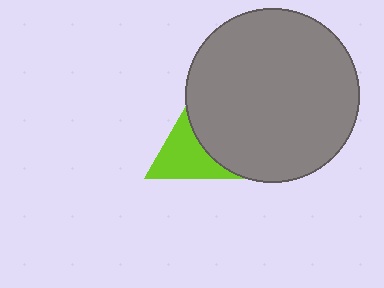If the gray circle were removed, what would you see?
You would see the complete lime triangle.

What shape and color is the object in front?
The object in front is a gray circle.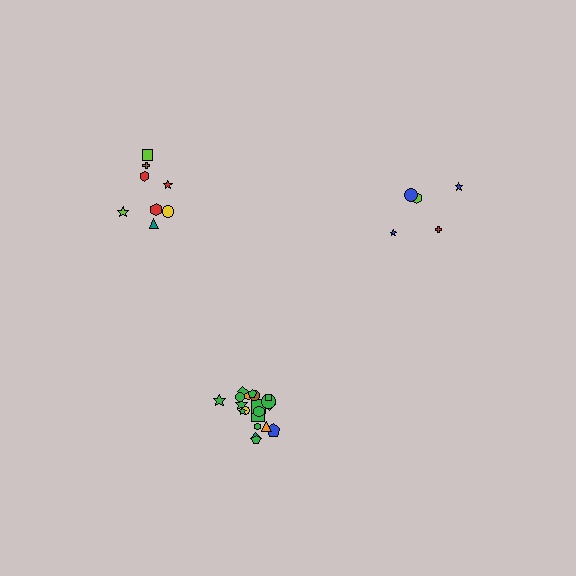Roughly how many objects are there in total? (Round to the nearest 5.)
Roughly 35 objects in total.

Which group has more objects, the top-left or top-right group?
The top-left group.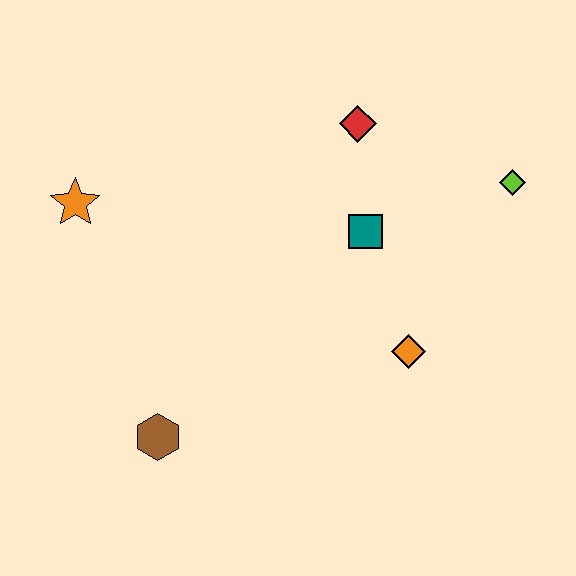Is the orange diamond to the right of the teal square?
Yes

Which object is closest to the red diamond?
The teal square is closest to the red diamond.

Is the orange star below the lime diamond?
Yes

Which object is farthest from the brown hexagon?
The lime diamond is farthest from the brown hexagon.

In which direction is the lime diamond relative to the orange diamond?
The lime diamond is above the orange diamond.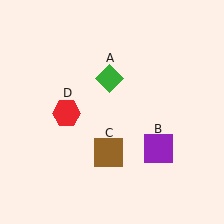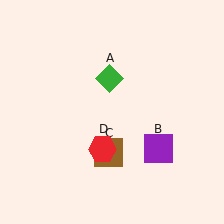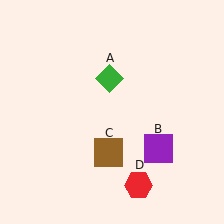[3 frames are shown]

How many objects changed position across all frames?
1 object changed position: red hexagon (object D).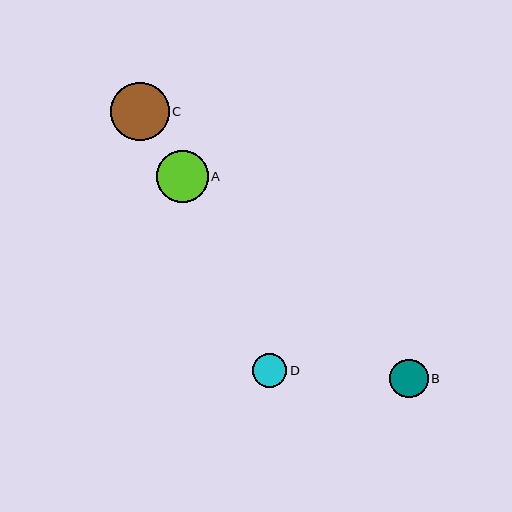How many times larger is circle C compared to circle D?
Circle C is approximately 1.7 times the size of circle D.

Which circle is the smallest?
Circle D is the smallest with a size of approximately 34 pixels.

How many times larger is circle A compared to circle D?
Circle A is approximately 1.5 times the size of circle D.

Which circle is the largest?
Circle C is the largest with a size of approximately 59 pixels.